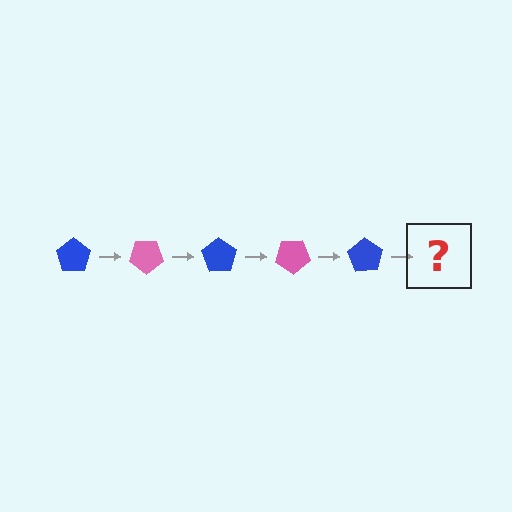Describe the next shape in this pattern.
It should be a pink pentagon, rotated 175 degrees from the start.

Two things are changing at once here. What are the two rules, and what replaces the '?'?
The two rules are that it rotates 35 degrees each step and the color cycles through blue and pink. The '?' should be a pink pentagon, rotated 175 degrees from the start.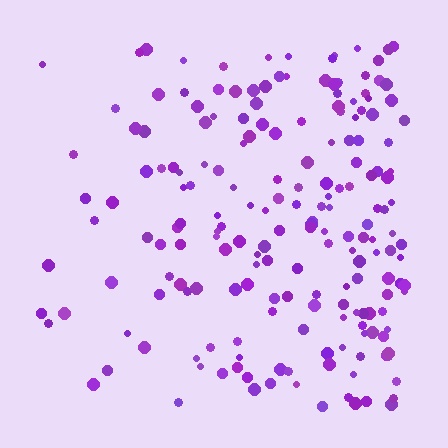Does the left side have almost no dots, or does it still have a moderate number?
Still a moderate number, just noticeably fewer than the right.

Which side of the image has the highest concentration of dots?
The right.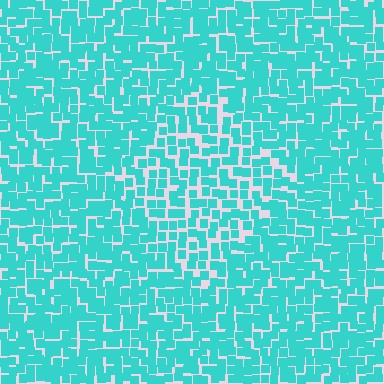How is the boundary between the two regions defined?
The boundary is defined by a change in element density (approximately 1.4x ratio). All elements are the same color, size, and shape.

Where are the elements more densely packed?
The elements are more densely packed outside the diamond boundary.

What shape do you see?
I see a diamond.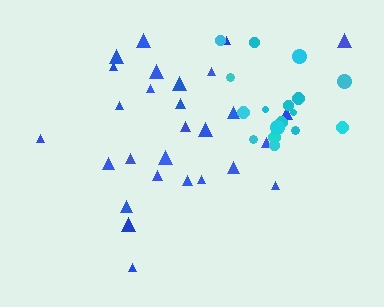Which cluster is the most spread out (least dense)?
Blue.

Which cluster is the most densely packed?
Cyan.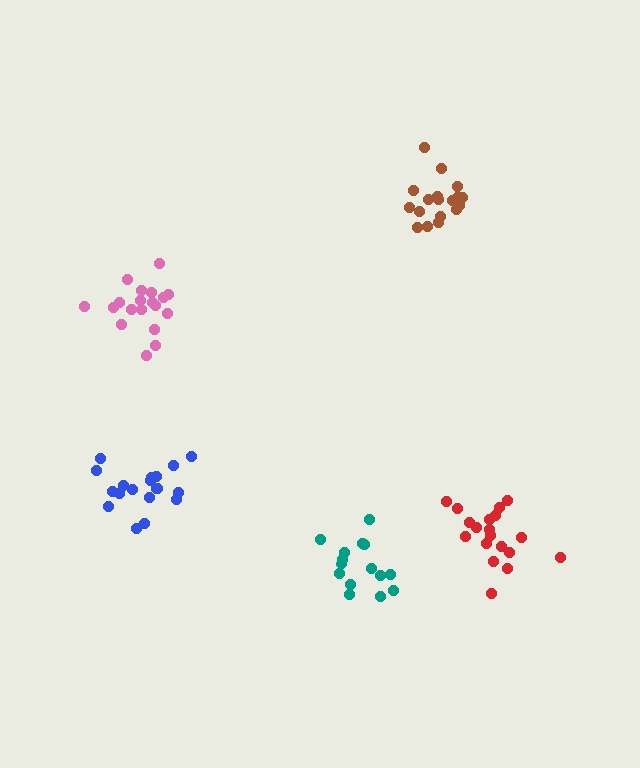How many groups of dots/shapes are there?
There are 5 groups.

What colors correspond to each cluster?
The clusters are colored: pink, red, blue, brown, teal.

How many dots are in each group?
Group 1: 19 dots, Group 2: 19 dots, Group 3: 19 dots, Group 4: 18 dots, Group 5: 15 dots (90 total).